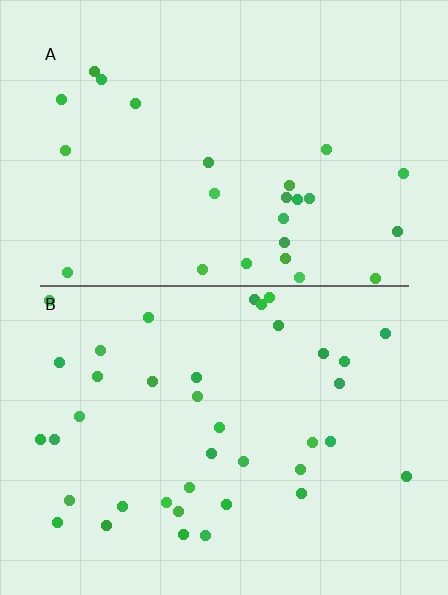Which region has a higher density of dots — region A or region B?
B (the bottom).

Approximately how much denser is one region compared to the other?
Approximately 1.5× — region B over region A.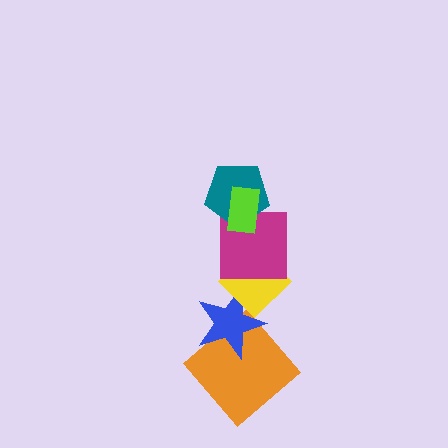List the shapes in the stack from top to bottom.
From top to bottom: the lime rectangle, the teal pentagon, the magenta square, the yellow diamond, the blue star, the orange diamond.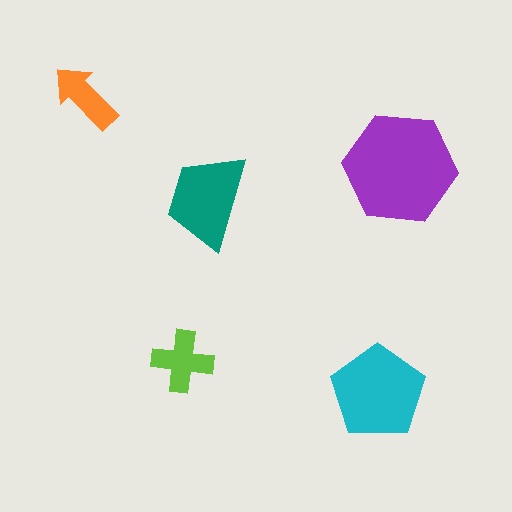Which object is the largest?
The purple hexagon.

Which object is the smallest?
The orange arrow.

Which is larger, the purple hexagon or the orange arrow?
The purple hexagon.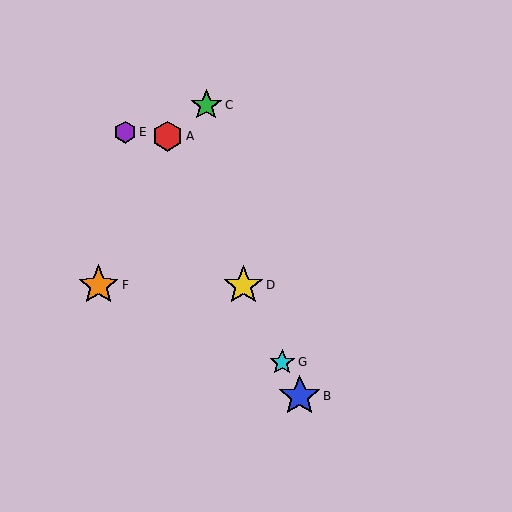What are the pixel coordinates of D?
Object D is at (243, 285).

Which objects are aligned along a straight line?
Objects A, B, D, G are aligned along a straight line.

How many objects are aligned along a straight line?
4 objects (A, B, D, G) are aligned along a straight line.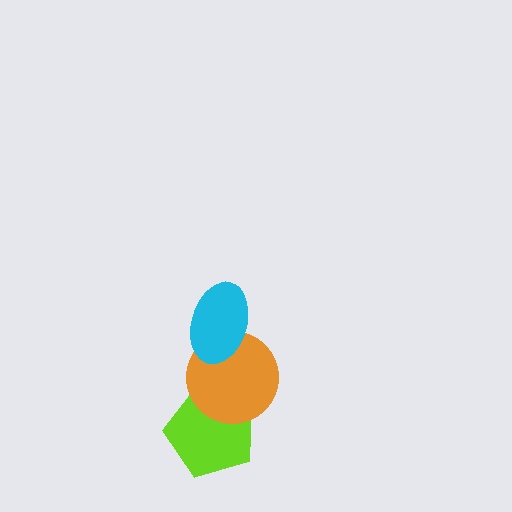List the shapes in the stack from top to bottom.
From top to bottom: the cyan ellipse, the orange circle, the lime pentagon.